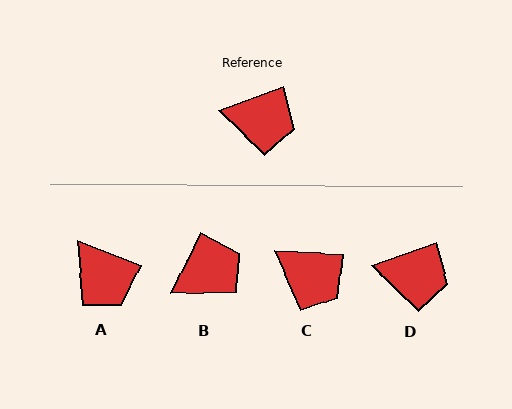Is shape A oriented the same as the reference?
No, it is off by about 41 degrees.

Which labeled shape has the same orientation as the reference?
D.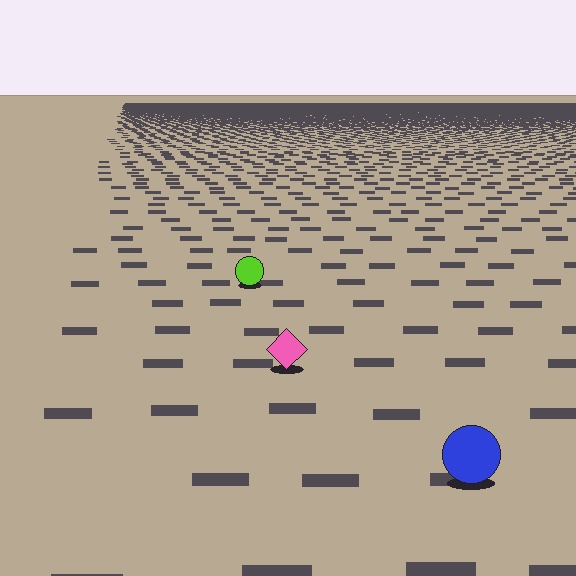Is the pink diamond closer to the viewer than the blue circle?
No. The blue circle is closer — you can tell from the texture gradient: the ground texture is coarser near it.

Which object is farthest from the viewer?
The lime circle is farthest from the viewer. It appears smaller and the ground texture around it is denser.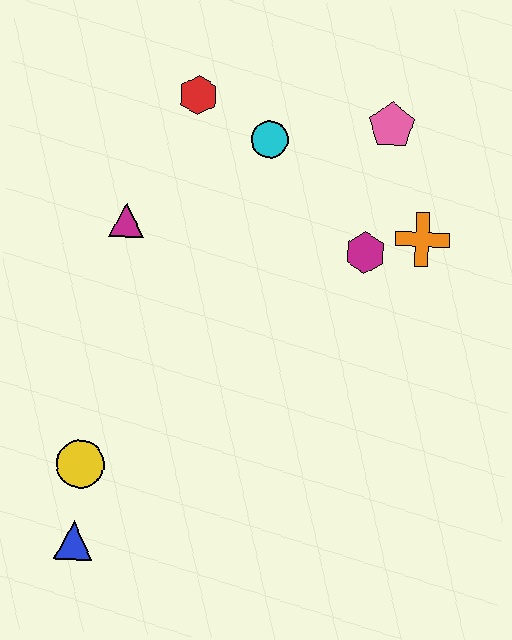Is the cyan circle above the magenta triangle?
Yes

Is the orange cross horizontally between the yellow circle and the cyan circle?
No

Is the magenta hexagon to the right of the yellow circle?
Yes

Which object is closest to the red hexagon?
The cyan circle is closest to the red hexagon.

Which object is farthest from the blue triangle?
The pink pentagon is farthest from the blue triangle.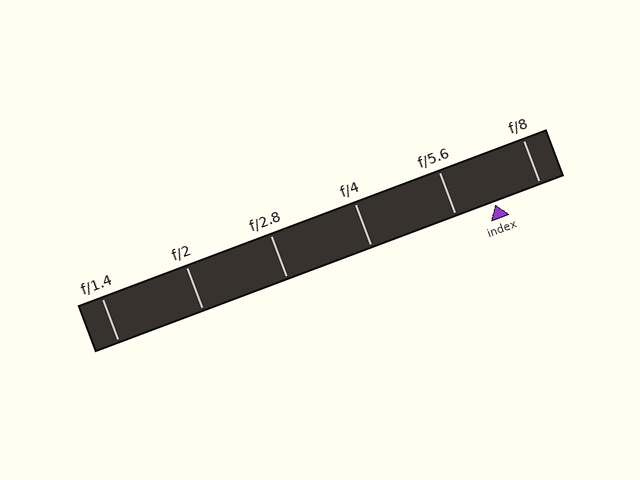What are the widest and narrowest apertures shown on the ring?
The widest aperture shown is f/1.4 and the narrowest is f/8.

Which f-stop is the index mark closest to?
The index mark is closest to f/5.6.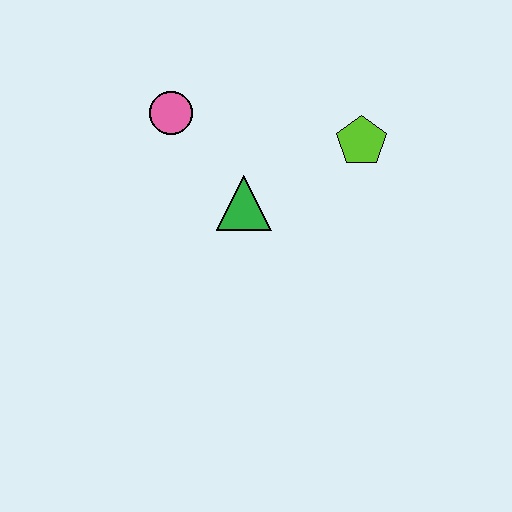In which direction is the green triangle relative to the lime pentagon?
The green triangle is to the left of the lime pentagon.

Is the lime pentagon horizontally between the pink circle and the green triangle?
No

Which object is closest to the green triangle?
The pink circle is closest to the green triangle.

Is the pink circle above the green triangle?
Yes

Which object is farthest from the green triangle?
The lime pentagon is farthest from the green triangle.